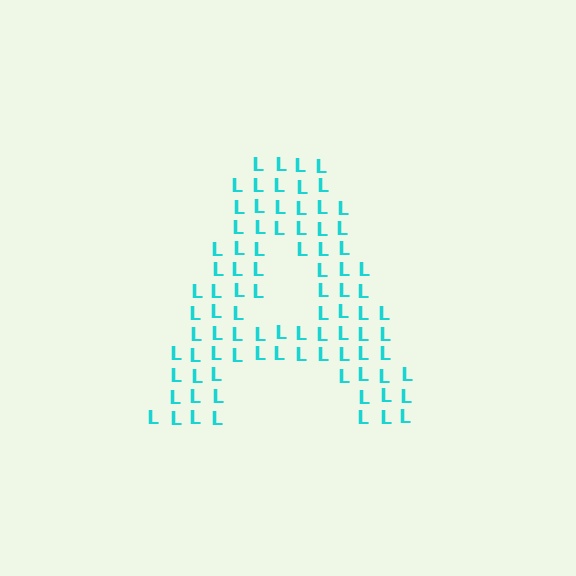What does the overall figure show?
The overall figure shows the letter A.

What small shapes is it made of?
It is made of small letter L's.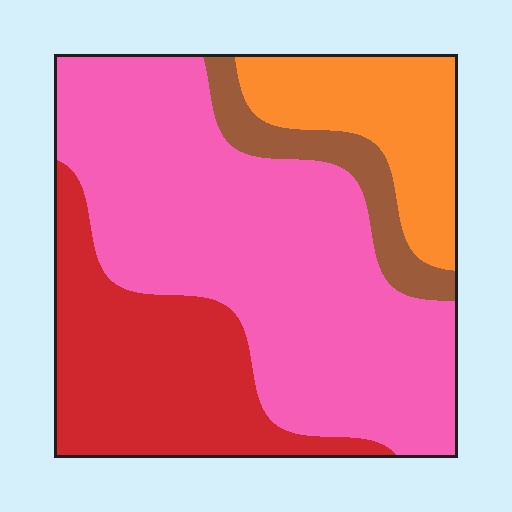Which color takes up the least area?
Brown, at roughly 10%.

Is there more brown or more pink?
Pink.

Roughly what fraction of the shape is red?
Red covers about 25% of the shape.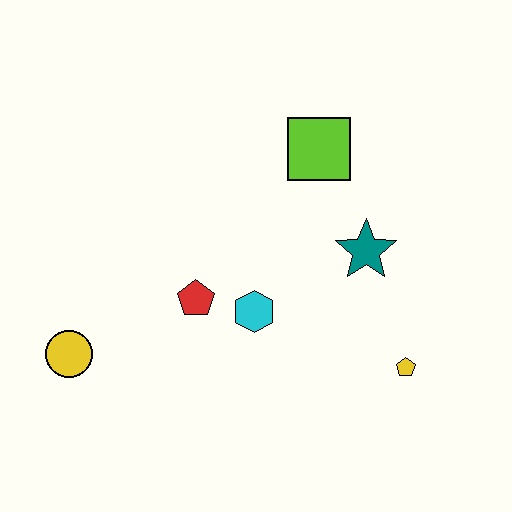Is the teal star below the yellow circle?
No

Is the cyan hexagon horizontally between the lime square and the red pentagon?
Yes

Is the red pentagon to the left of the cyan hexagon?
Yes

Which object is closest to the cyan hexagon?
The red pentagon is closest to the cyan hexagon.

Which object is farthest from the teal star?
The yellow circle is farthest from the teal star.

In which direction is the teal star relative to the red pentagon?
The teal star is to the right of the red pentagon.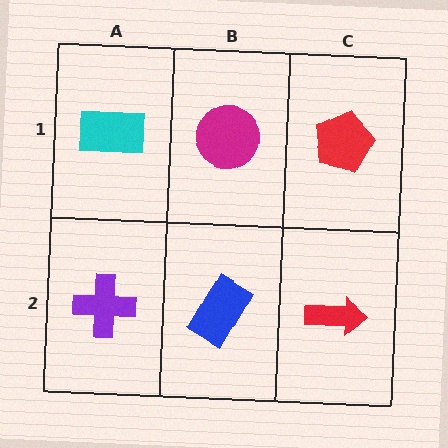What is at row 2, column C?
A red arrow.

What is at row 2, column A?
A purple cross.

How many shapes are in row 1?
3 shapes.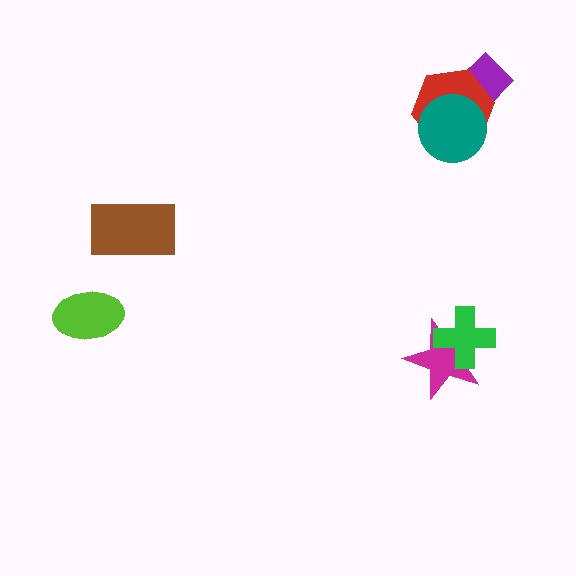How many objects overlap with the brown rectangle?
0 objects overlap with the brown rectangle.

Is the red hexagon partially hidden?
Yes, it is partially covered by another shape.